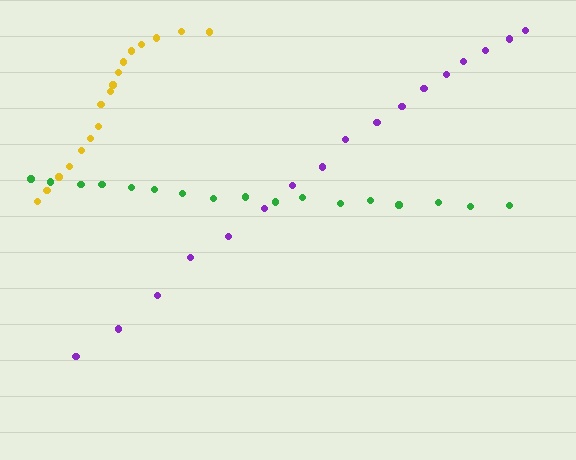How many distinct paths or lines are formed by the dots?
There are 3 distinct paths.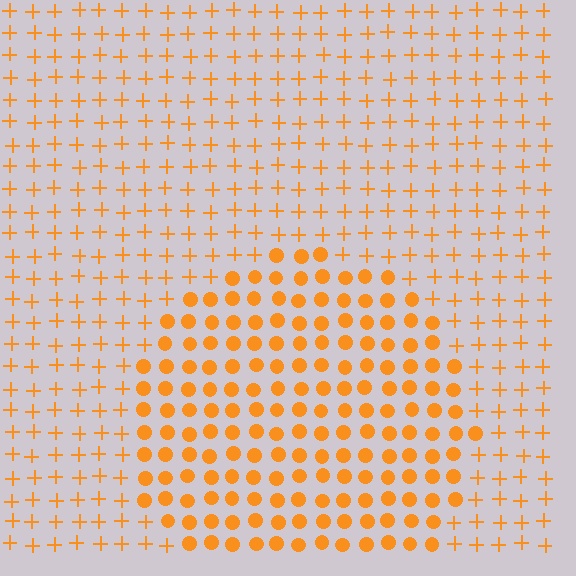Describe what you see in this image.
The image is filled with small orange elements arranged in a uniform grid. A circle-shaped region contains circles, while the surrounding area contains plus signs. The boundary is defined purely by the change in element shape.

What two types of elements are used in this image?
The image uses circles inside the circle region and plus signs outside it.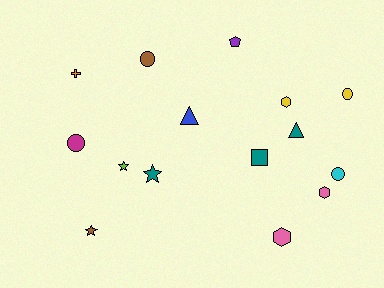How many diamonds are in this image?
There are no diamonds.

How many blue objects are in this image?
There is 1 blue object.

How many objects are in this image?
There are 15 objects.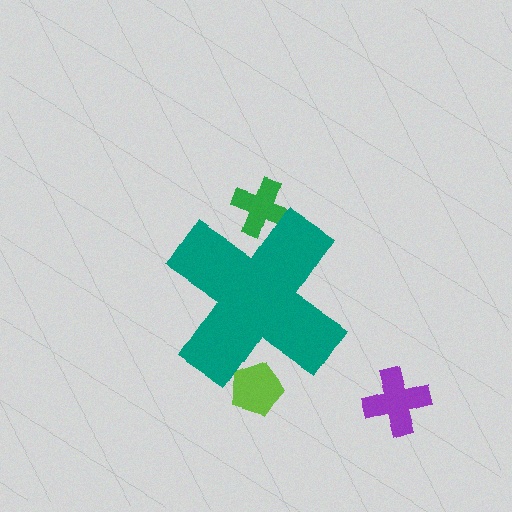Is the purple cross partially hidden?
No, the purple cross is fully visible.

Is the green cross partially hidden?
Yes, the green cross is partially hidden behind the teal cross.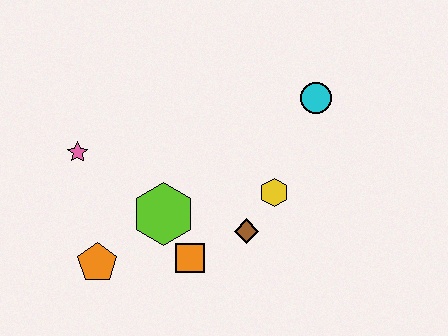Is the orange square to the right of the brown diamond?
No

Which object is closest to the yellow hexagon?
The brown diamond is closest to the yellow hexagon.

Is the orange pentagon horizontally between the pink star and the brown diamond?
Yes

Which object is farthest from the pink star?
The cyan circle is farthest from the pink star.